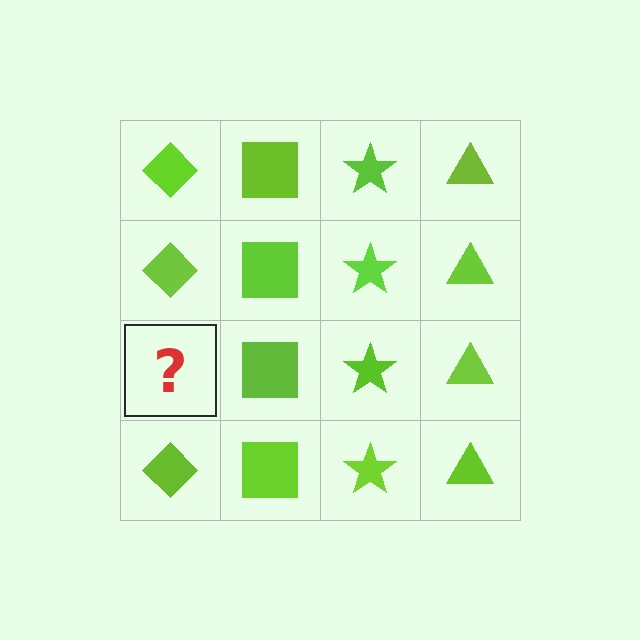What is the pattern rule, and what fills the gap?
The rule is that each column has a consistent shape. The gap should be filled with a lime diamond.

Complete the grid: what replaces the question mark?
The question mark should be replaced with a lime diamond.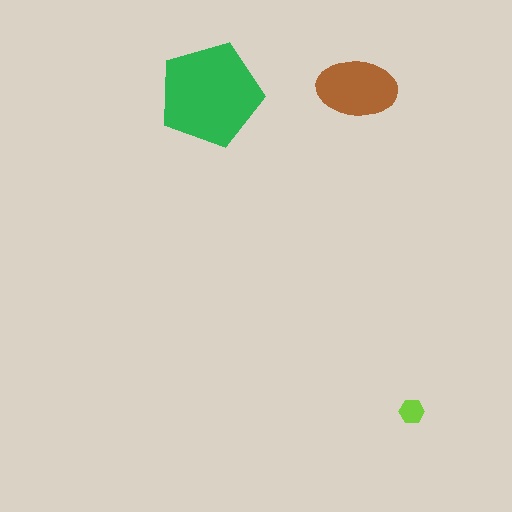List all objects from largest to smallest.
The green pentagon, the brown ellipse, the lime hexagon.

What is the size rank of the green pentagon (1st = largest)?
1st.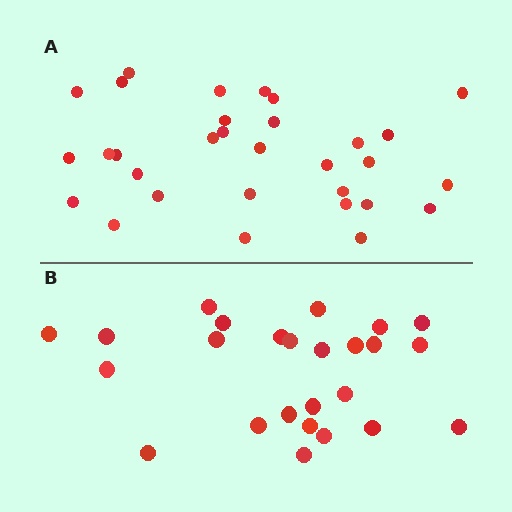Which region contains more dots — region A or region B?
Region A (the top region) has more dots.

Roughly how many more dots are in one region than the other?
Region A has about 6 more dots than region B.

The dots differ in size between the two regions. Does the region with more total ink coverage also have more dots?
No. Region B has more total ink coverage because its dots are larger, but region A actually contains more individual dots. Total area can be misleading — the number of items is what matters here.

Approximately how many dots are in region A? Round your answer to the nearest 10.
About 30 dots. (The exact count is 31, which rounds to 30.)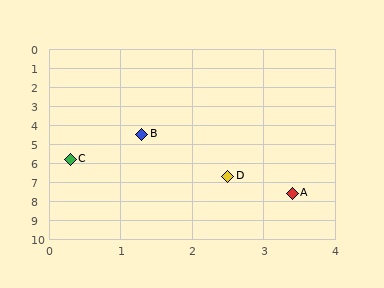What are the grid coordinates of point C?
Point C is at approximately (0.3, 5.8).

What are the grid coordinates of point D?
Point D is at approximately (2.5, 6.7).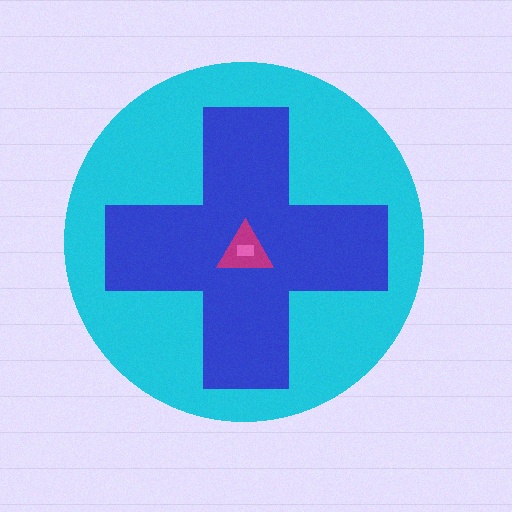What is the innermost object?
The pink rectangle.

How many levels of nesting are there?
4.